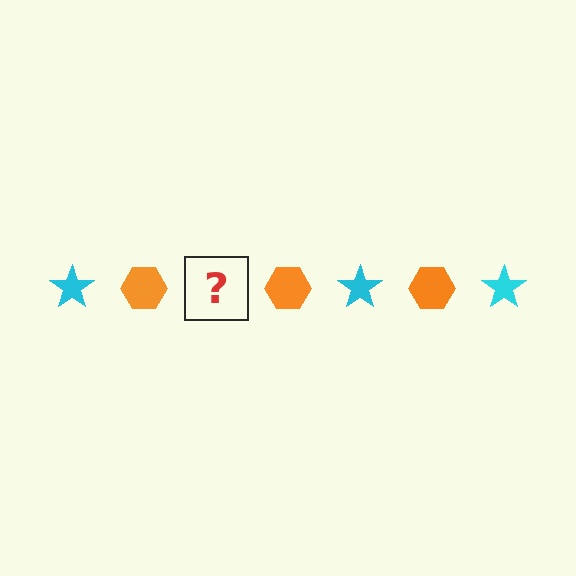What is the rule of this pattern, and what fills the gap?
The rule is that the pattern alternates between cyan star and orange hexagon. The gap should be filled with a cyan star.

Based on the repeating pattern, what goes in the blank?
The blank should be a cyan star.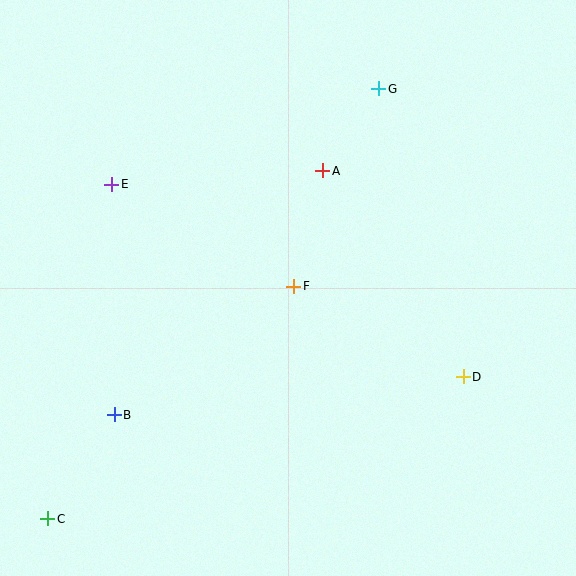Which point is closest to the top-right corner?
Point G is closest to the top-right corner.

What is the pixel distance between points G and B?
The distance between G and B is 420 pixels.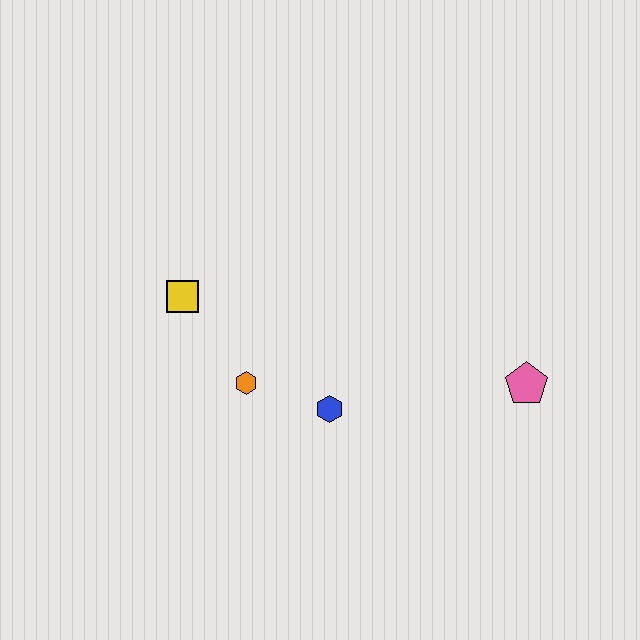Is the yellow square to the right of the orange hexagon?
No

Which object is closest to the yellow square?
The orange hexagon is closest to the yellow square.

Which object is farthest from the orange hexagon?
The pink pentagon is farthest from the orange hexagon.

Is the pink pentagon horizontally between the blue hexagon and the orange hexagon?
No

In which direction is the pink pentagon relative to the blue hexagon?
The pink pentagon is to the right of the blue hexagon.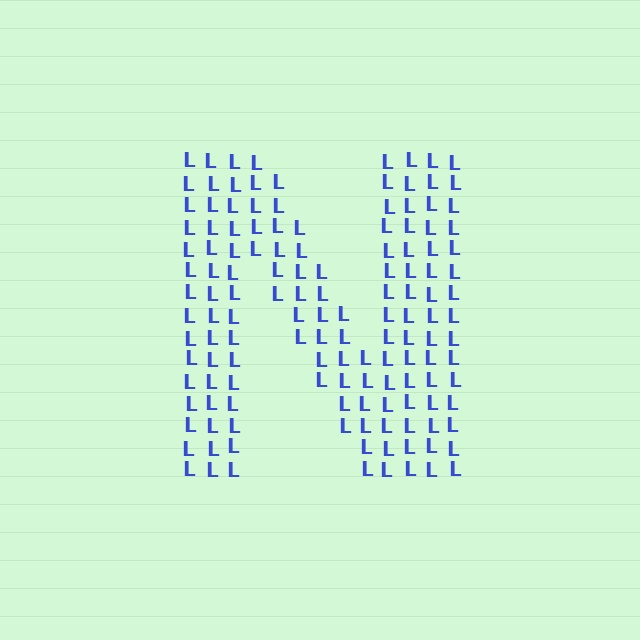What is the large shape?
The large shape is the letter N.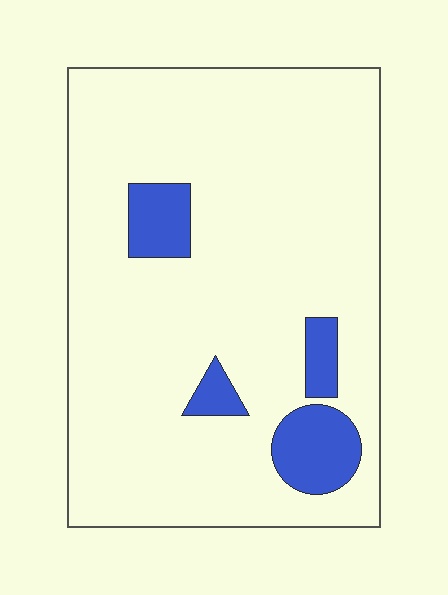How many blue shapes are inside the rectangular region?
4.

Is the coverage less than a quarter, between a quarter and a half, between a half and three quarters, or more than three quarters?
Less than a quarter.